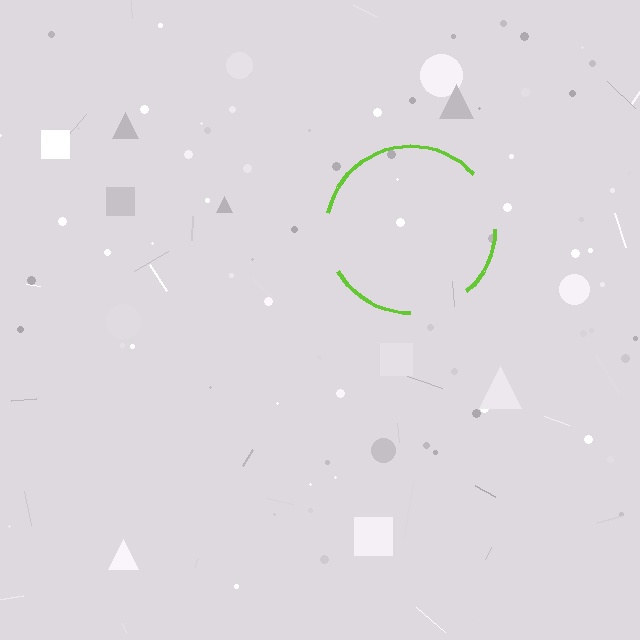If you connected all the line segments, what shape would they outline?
They would outline a circle.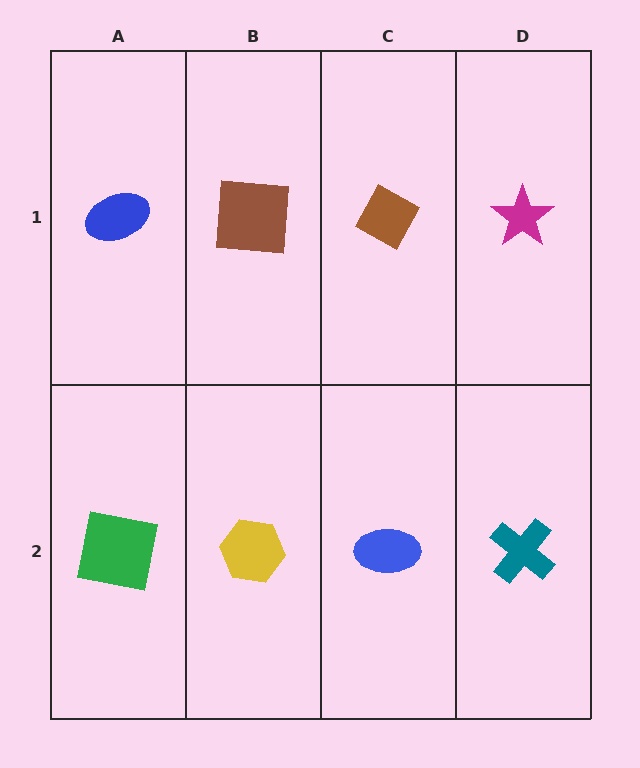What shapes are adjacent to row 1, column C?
A blue ellipse (row 2, column C), a brown square (row 1, column B), a magenta star (row 1, column D).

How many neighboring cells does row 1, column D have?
2.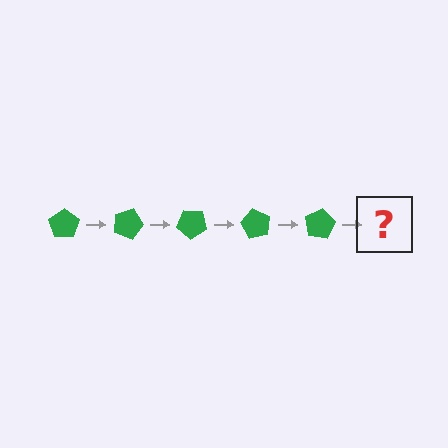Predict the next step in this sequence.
The next step is a green pentagon rotated 100 degrees.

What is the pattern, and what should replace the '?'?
The pattern is that the pentagon rotates 20 degrees each step. The '?' should be a green pentagon rotated 100 degrees.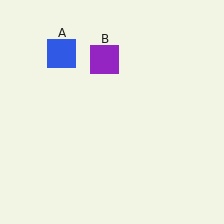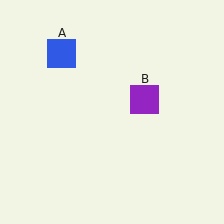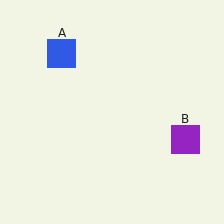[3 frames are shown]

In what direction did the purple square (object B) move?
The purple square (object B) moved down and to the right.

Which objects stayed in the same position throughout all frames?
Blue square (object A) remained stationary.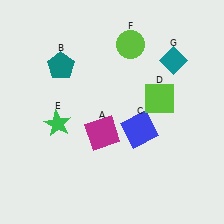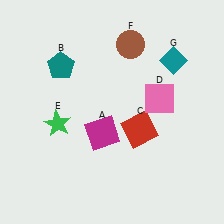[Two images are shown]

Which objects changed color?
C changed from blue to red. D changed from lime to pink. F changed from lime to brown.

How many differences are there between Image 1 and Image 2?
There are 3 differences between the two images.